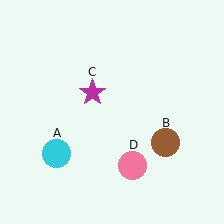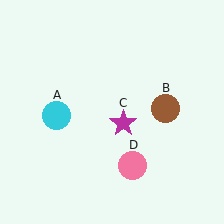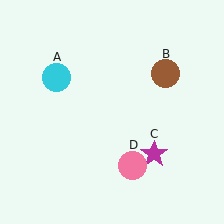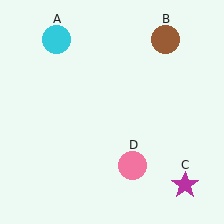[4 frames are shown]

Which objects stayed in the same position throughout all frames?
Pink circle (object D) remained stationary.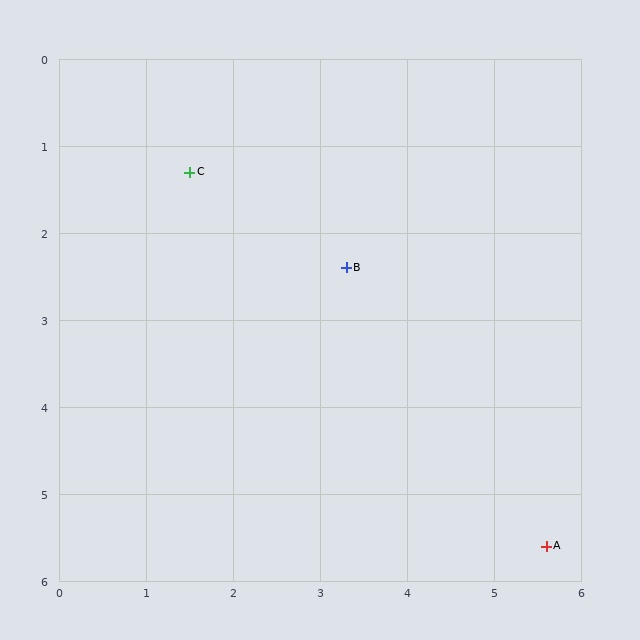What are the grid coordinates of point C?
Point C is at approximately (1.5, 1.3).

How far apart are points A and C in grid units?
Points A and C are about 5.9 grid units apart.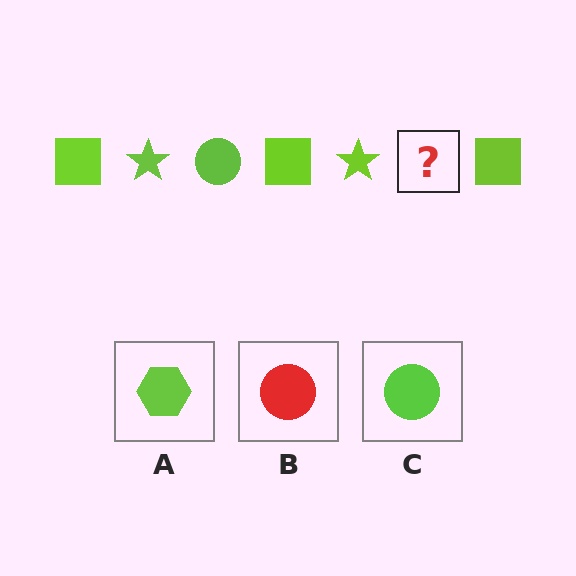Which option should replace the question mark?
Option C.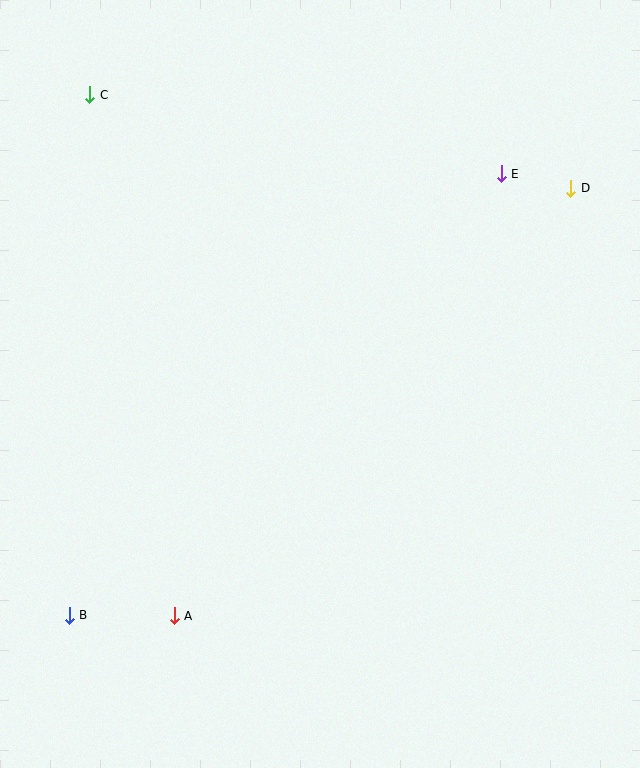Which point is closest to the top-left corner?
Point C is closest to the top-left corner.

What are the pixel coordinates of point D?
Point D is at (571, 188).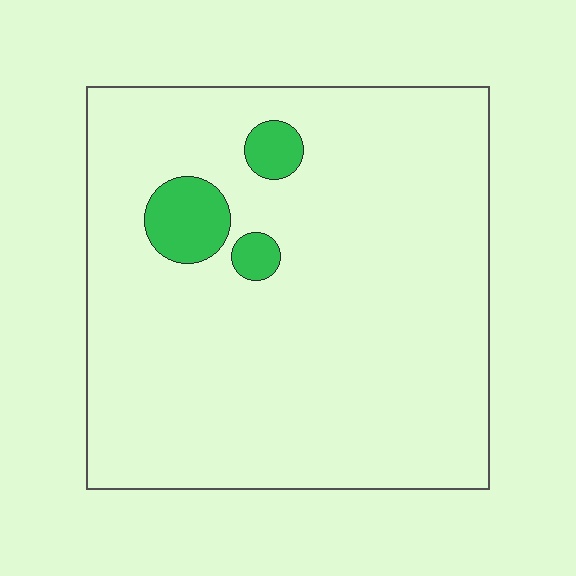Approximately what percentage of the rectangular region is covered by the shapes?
Approximately 5%.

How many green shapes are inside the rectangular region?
3.